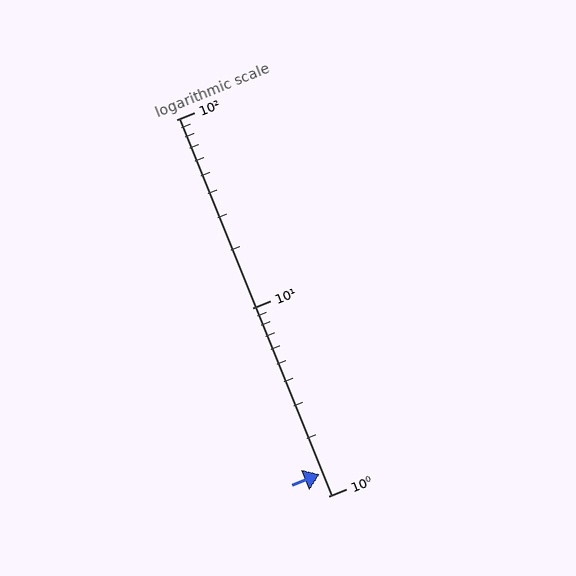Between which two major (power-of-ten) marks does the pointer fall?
The pointer is between 1 and 10.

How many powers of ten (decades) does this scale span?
The scale spans 2 decades, from 1 to 100.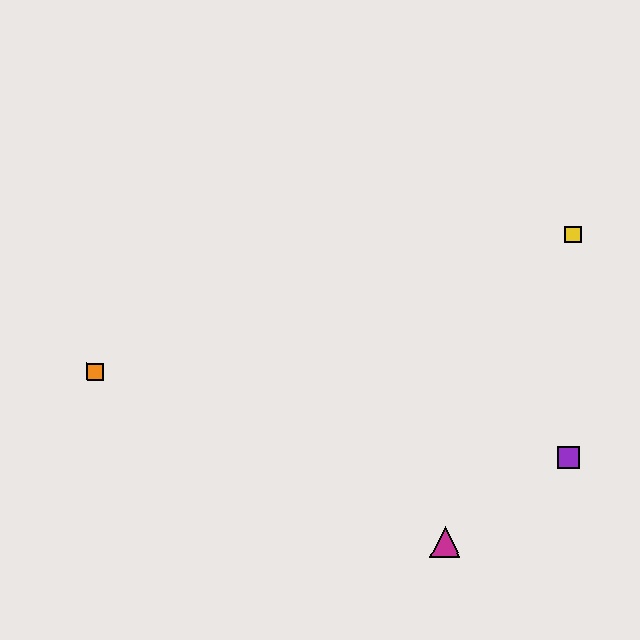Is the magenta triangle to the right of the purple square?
No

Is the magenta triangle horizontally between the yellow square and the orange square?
Yes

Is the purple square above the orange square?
No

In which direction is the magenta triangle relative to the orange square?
The magenta triangle is to the right of the orange square.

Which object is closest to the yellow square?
The purple square is closest to the yellow square.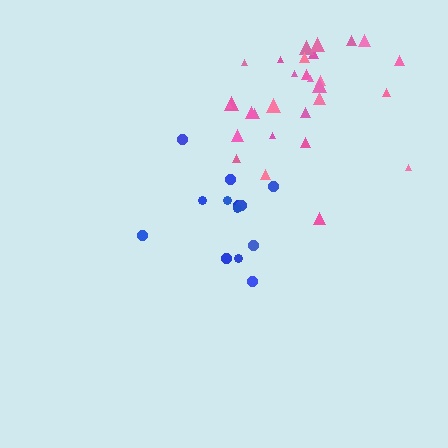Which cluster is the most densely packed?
Blue.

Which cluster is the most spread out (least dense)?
Pink.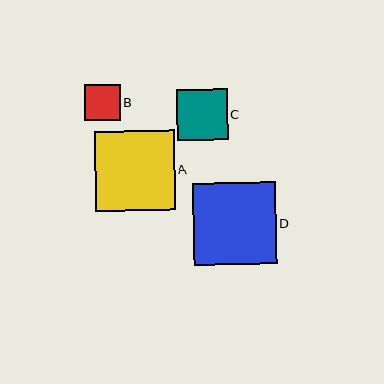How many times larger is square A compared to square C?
Square A is approximately 1.6 times the size of square C.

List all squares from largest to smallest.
From largest to smallest: D, A, C, B.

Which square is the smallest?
Square B is the smallest with a size of approximately 36 pixels.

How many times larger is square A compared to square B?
Square A is approximately 2.2 times the size of square B.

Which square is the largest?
Square D is the largest with a size of approximately 82 pixels.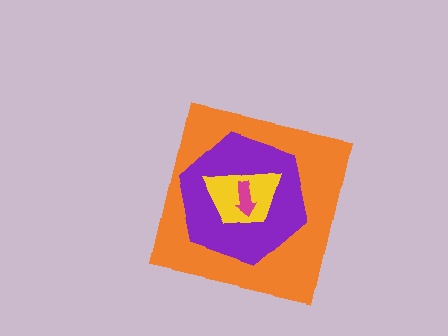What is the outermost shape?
The orange square.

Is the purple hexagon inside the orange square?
Yes.